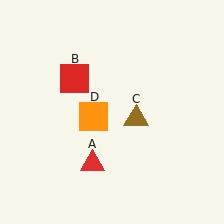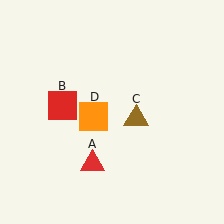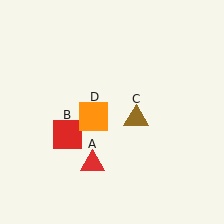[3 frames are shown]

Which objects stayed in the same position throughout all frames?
Red triangle (object A) and brown triangle (object C) and orange square (object D) remained stationary.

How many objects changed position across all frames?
1 object changed position: red square (object B).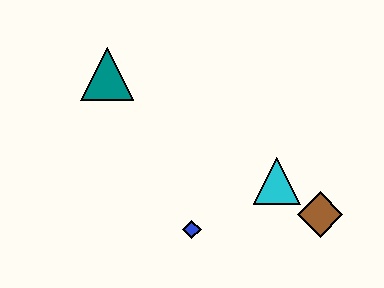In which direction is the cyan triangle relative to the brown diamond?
The cyan triangle is to the left of the brown diamond.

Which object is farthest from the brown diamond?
The teal triangle is farthest from the brown diamond.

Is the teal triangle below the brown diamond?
No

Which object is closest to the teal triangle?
The blue diamond is closest to the teal triangle.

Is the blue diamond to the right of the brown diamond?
No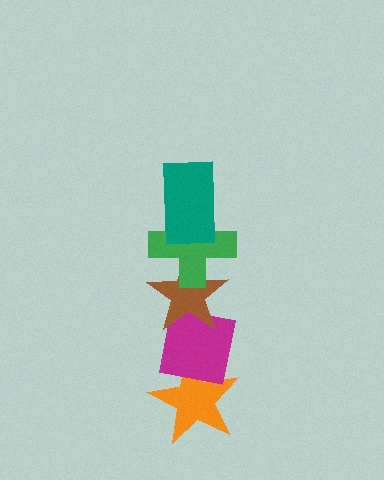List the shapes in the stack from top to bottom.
From top to bottom: the teal rectangle, the green cross, the brown star, the magenta square, the orange star.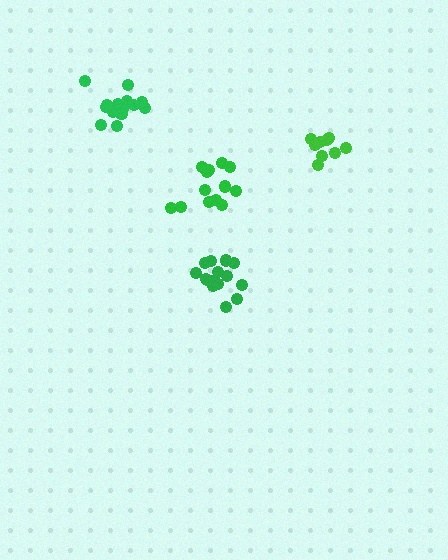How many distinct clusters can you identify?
There are 4 distinct clusters.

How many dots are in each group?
Group 1: 15 dots, Group 2: 10 dots, Group 3: 13 dots, Group 4: 14 dots (52 total).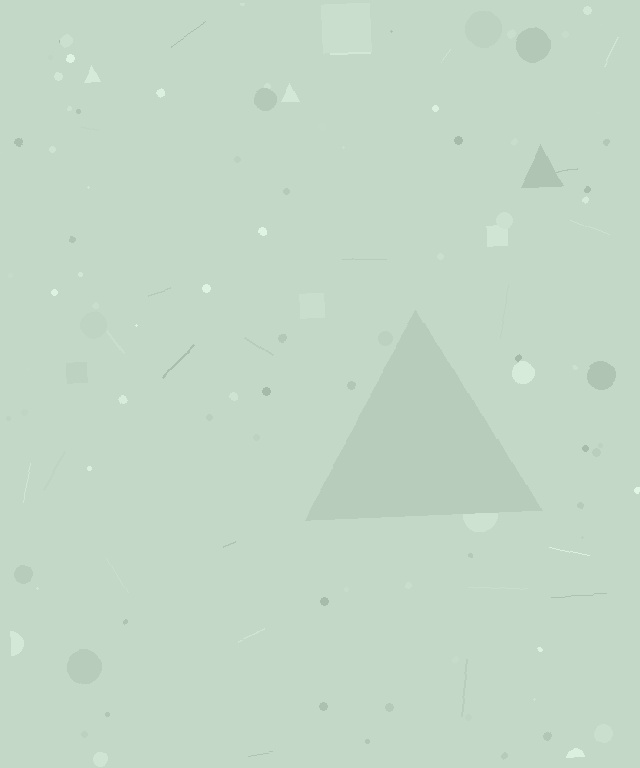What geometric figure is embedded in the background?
A triangle is embedded in the background.